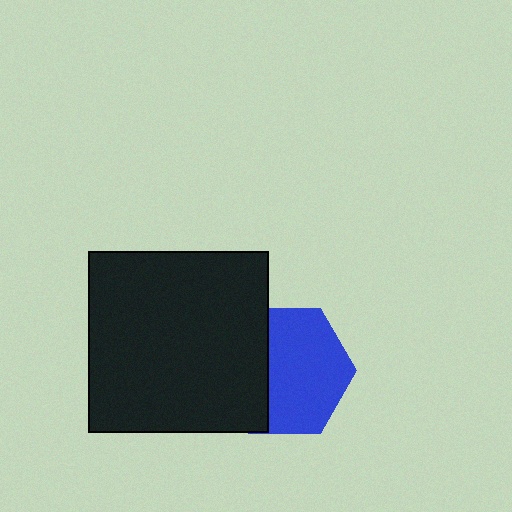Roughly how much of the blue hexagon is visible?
About half of it is visible (roughly 64%).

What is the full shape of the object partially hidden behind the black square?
The partially hidden object is a blue hexagon.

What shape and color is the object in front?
The object in front is a black square.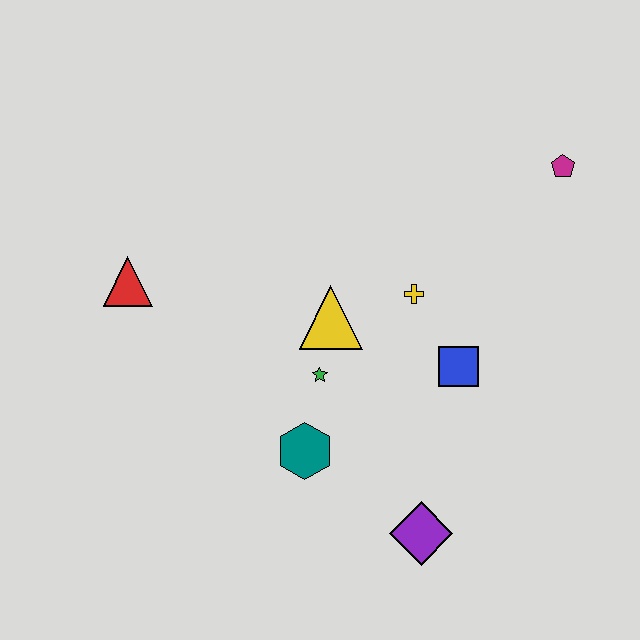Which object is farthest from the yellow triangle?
The magenta pentagon is farthest from the yellow triangle.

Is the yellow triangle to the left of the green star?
No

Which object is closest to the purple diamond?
The teal hexagon is closest to the purple diamond.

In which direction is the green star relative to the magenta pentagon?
The green star is to the left of the magenta pentagon.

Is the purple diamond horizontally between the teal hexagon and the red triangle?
No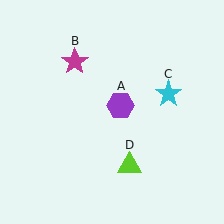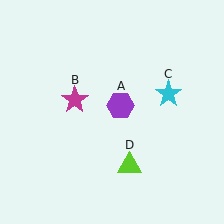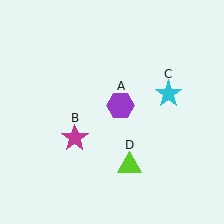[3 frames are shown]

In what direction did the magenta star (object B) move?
The magenta star (object B) moved down.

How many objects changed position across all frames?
1 object changed position: magenta star (object B).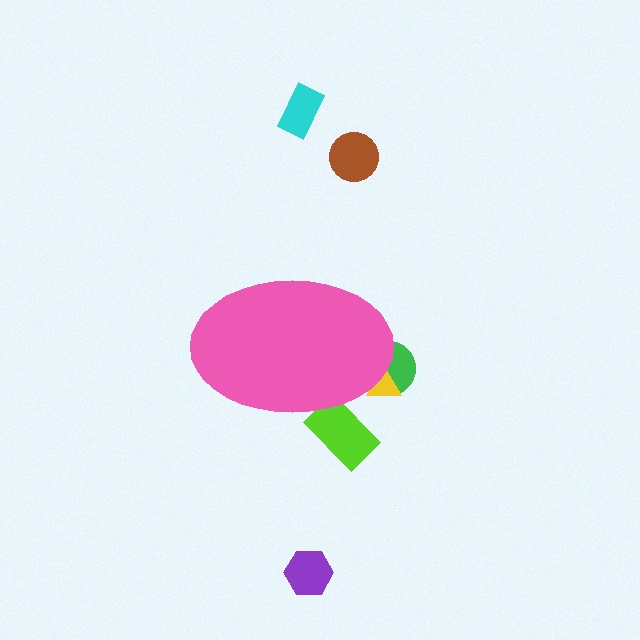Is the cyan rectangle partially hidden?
No, the cyan rectangle is fully visible.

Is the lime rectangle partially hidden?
Yes, the lime rectangle is partially hidden behind the pink ellipse.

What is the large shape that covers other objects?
A pink ellipse.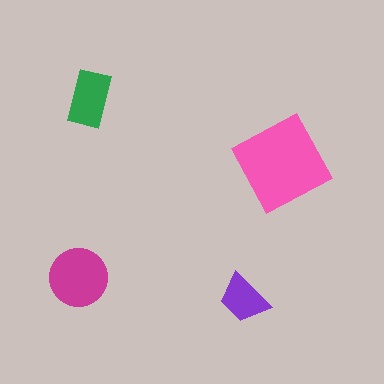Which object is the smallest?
The purple trapezoid.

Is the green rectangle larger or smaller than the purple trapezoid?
Larger.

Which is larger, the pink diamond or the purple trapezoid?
The pink diamond.